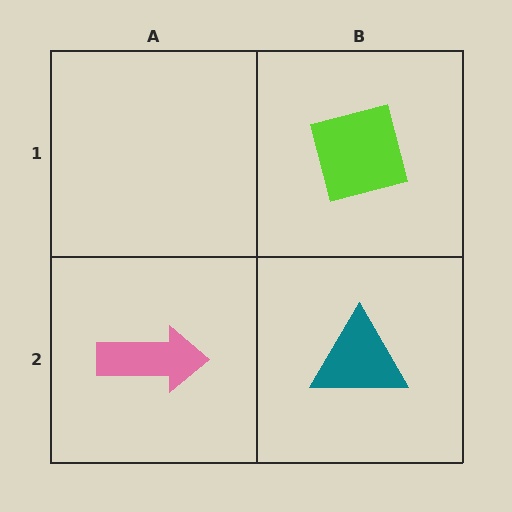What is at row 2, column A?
A pink arrow.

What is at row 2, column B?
A teal triangle.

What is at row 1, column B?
A lime square.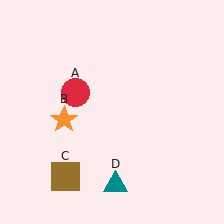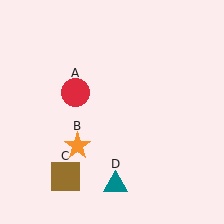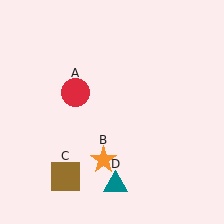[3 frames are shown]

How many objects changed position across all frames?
1 object changed position: orange star (object B).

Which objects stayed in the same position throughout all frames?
Red circle (object A) and brown square (object C) and teal triangle (object D) remained stationary.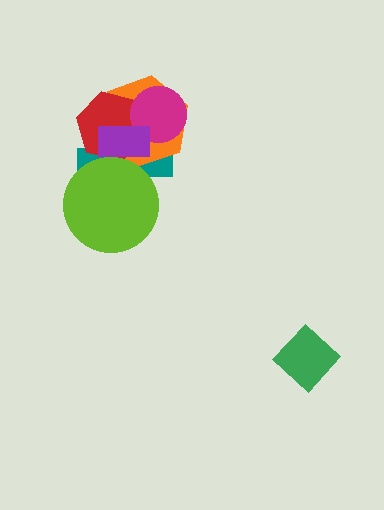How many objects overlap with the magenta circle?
4 objects overlap with the magenta circle.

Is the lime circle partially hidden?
Yes, it is partially covered by another shape.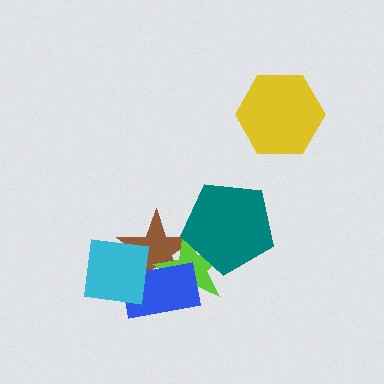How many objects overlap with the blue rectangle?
3 objects overlap with the blue rectangle.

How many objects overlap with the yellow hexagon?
0 objects overlap with the yellow hexagon.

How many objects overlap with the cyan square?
2 objects overlap with the cyan square.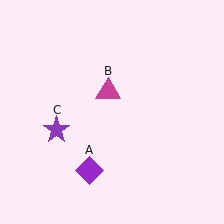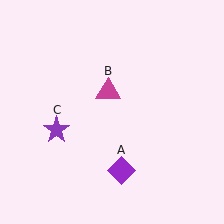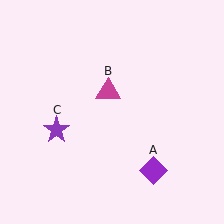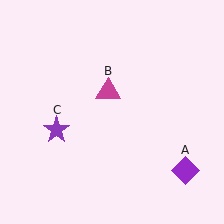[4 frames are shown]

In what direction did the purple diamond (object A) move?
The purple diamond (object A) moved right.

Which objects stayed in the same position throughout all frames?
Magenta triangle (object B) and purple star (object C) remained stationary.